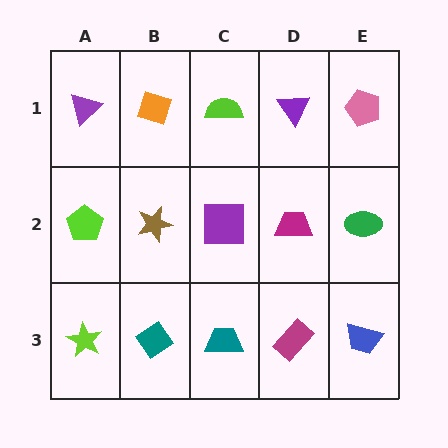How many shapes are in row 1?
5 shapes.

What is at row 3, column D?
A magenta rectangle.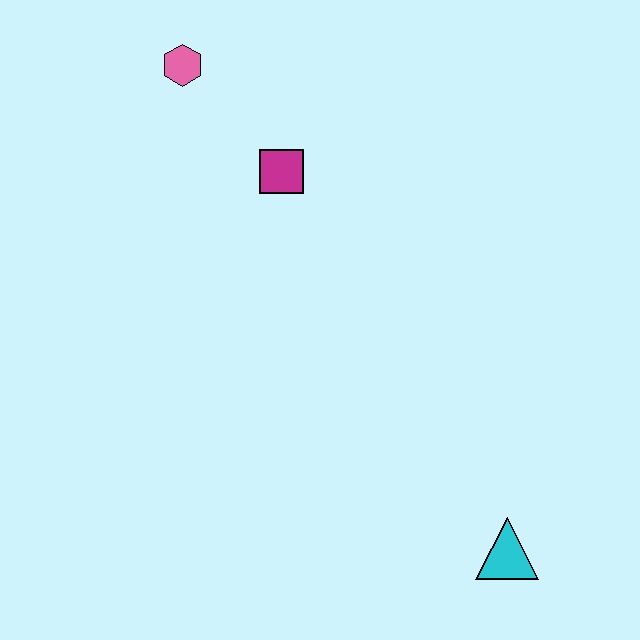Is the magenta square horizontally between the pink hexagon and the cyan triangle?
Yes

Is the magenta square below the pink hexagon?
Yes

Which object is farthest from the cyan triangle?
The pink hexagon is farthest from the cyan triangle.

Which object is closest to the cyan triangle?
The magenta square is closest to the cyan triangle.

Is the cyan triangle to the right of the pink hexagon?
Yes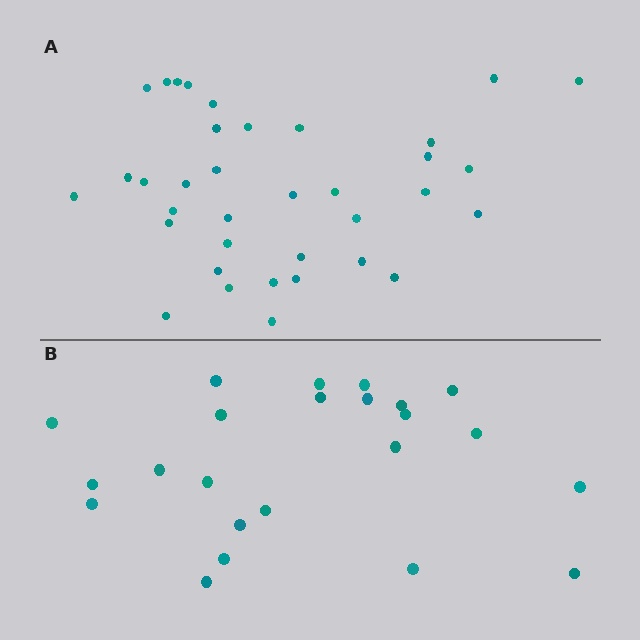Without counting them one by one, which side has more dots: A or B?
Region A (the top region) has more dots.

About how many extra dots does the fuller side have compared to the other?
Region A has approximately 15 more dots than region B.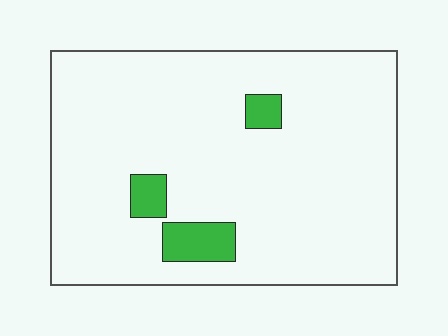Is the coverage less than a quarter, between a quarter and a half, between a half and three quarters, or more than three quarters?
Less than a quarter.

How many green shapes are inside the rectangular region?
3.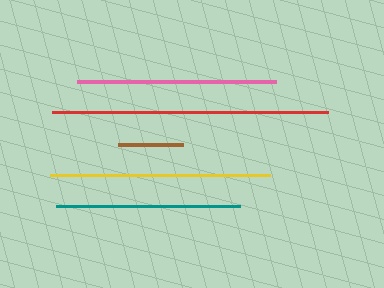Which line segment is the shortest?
The brown line is the shortest at approximately 65 pixels.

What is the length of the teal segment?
The teal segment is approximately 184 pixels long.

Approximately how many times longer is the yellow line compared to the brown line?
The yellow line is approximately 3.4 times the length of the brown line.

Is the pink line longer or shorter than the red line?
The red line is longer than the pink line.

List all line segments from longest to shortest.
From longest to shortest: red, yellow, pink, teal, brown.